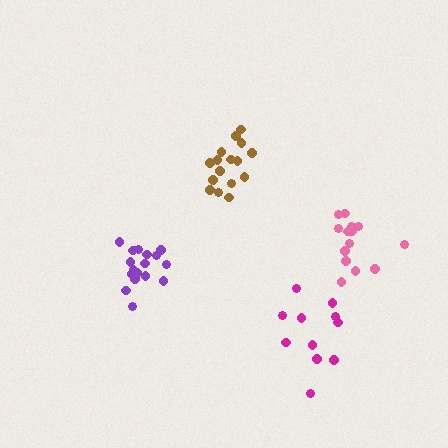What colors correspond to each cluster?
The clusters are colored: brown, magenta, purple, pink.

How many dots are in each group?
Group 1: 16 dots, Group 2: 11 dots, Group 3: 17 dots, Group 4: 14 dots (58 total).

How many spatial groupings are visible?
There are 4 spatial groupings.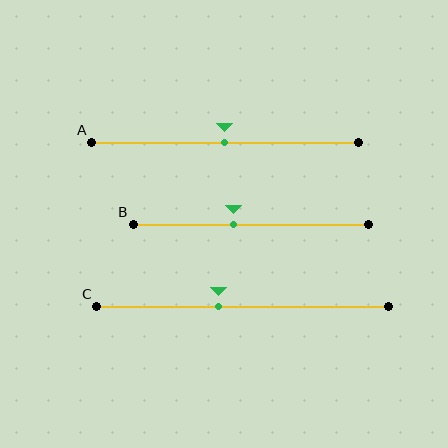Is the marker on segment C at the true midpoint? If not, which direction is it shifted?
No, the marker on segment C is shifted to the left by about 8% of the segment length.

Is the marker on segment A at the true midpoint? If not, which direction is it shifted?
Yes, the marker on segment A is at the true midpoint.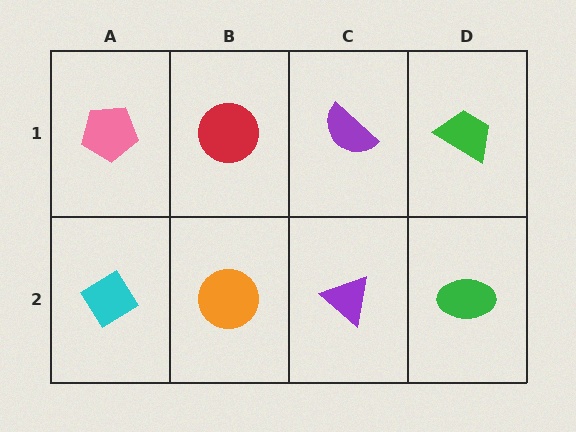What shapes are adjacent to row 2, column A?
A pink pentagon (row 1, column A), an orange circle (row 2, column B).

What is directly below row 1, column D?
A green ellipse.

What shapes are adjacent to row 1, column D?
A green ellipse (row 2, column D), a purple semicircle (row 1, column C).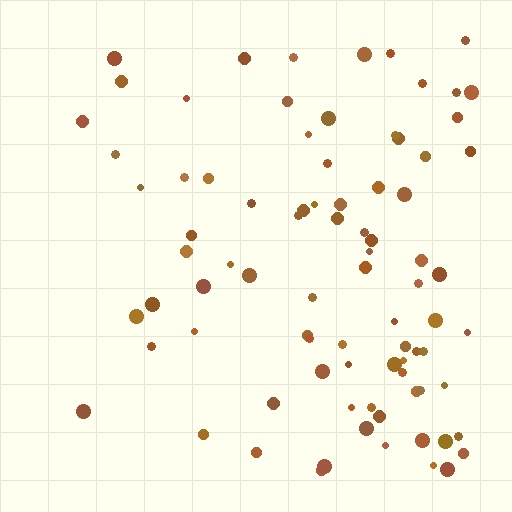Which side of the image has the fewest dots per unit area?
The left.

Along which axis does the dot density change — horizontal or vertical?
Horizontal.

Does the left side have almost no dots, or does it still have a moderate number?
Still a moderate number, just noticeably fewer than the right.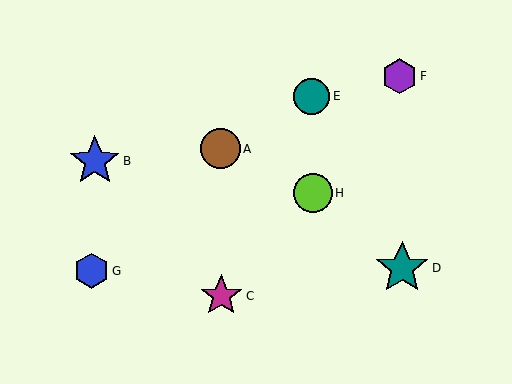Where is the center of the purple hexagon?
The center of the purple hexagon is at (400, 76).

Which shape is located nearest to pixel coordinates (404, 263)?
The teal star (labeled D) at (402, 268) is nearest to that location.